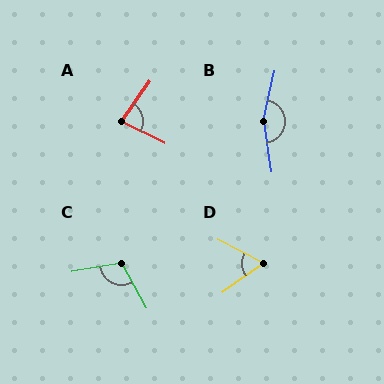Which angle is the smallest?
D, at approximately 62 degrees.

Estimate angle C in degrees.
Approximately 110 degrees.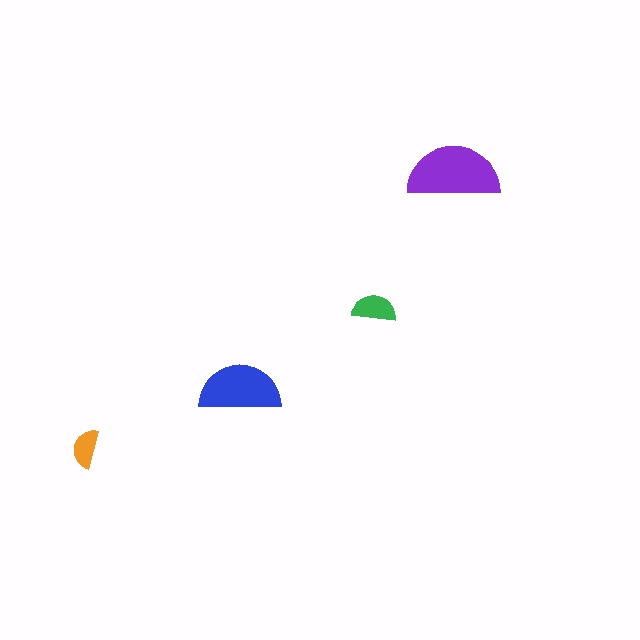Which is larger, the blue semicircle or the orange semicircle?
The blue one.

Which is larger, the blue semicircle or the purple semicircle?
The purple one.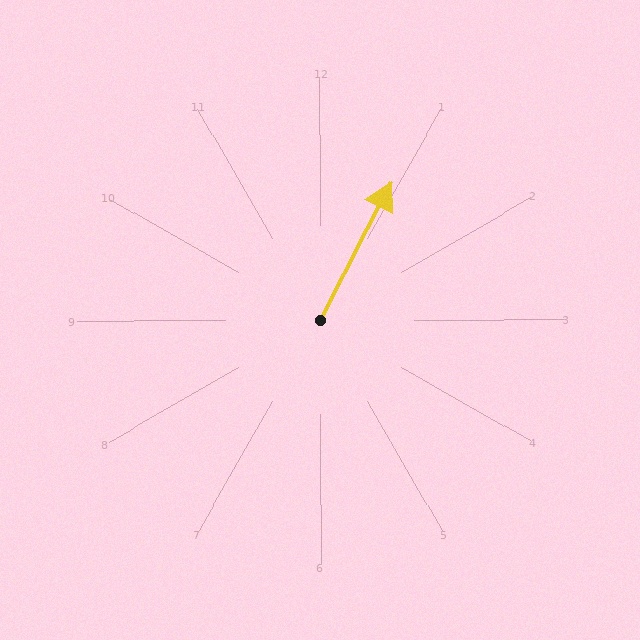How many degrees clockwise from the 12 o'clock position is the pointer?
Approximately 27 degrees.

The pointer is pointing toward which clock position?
Roughly 1 o'clock.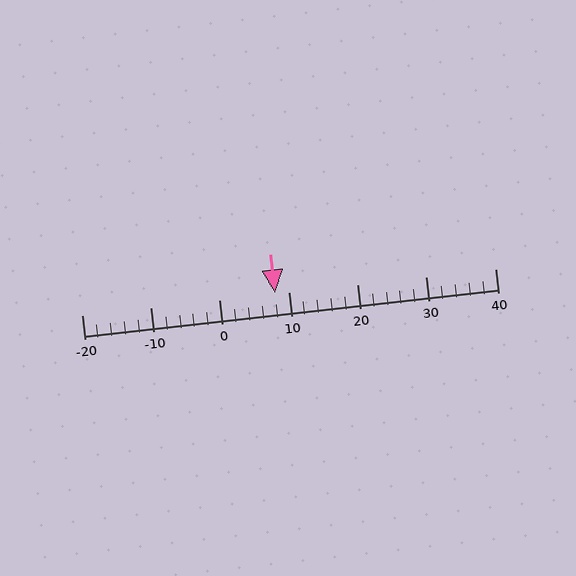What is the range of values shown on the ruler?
The ruler shows values from -20 to 40.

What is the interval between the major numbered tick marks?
The major tick marks are spaced 10 units apart.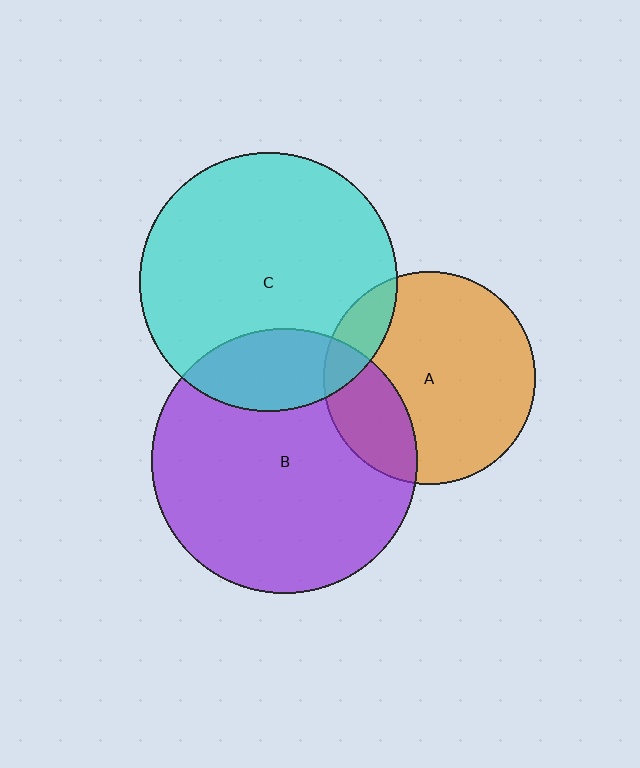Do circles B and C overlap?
Yes.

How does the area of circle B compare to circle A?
Approximately 1.6 times.